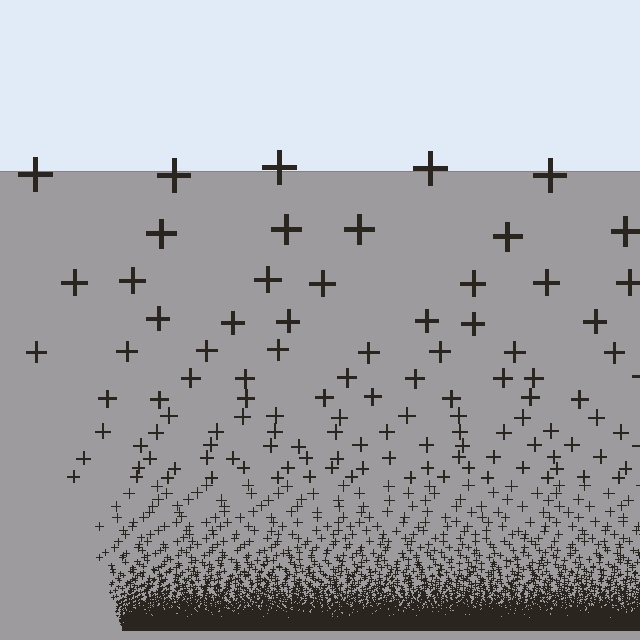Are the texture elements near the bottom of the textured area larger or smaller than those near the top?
Smaller. The gradient is inverted — elements near the bottom are smaller and denser.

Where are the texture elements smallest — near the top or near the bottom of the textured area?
Near the bottom.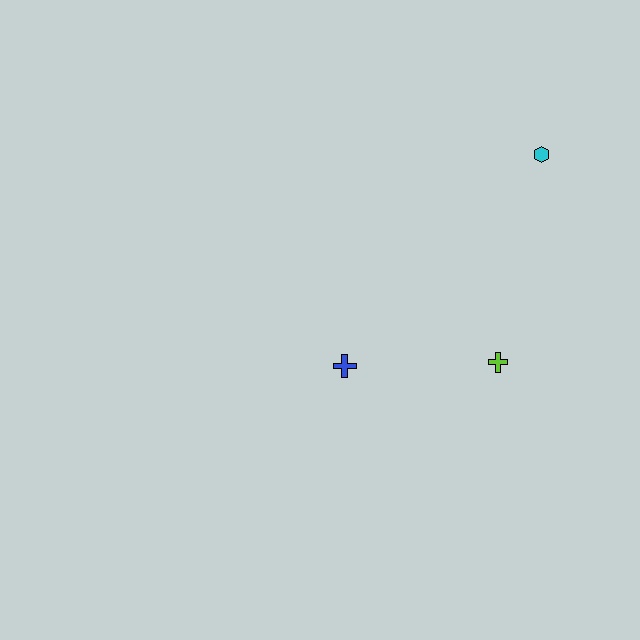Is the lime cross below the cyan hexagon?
Yes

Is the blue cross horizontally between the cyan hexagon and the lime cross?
No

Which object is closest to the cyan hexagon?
The lime cross is closest to the cyan hexagon.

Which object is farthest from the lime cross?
The cyan hexagon is farthest from the lime cross.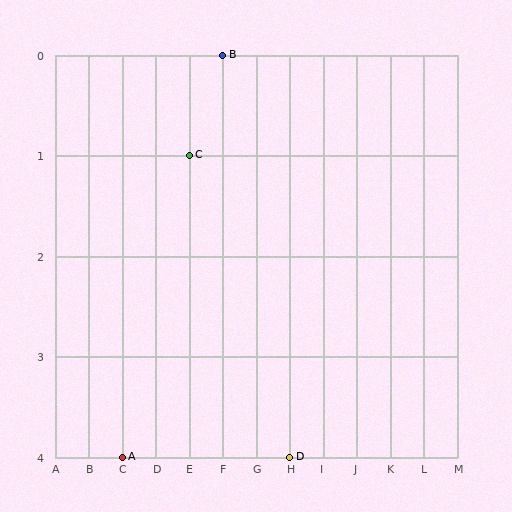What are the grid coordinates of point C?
Point C is at grid coordinates (E, 1).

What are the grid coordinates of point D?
Point D is at grid coordinates (H, 4).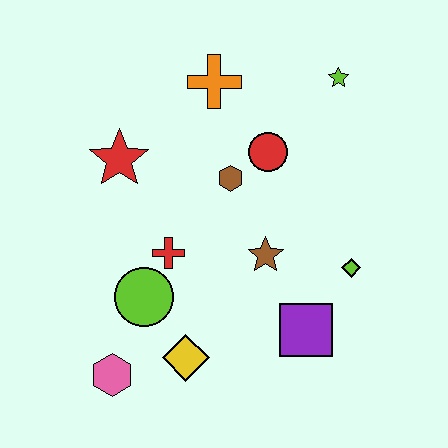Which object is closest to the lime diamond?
The purple square is closest to the lime diamond.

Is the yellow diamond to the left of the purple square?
Yes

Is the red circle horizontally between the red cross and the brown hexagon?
No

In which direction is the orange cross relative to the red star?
The orange cross is to the right of the red star.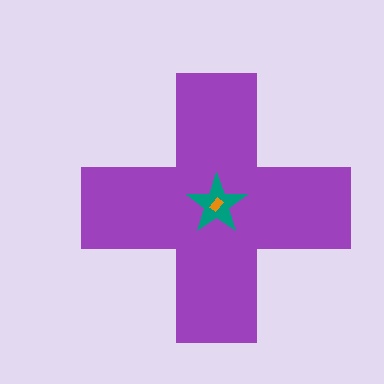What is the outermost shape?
The purple cross.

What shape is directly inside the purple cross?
The teal star.